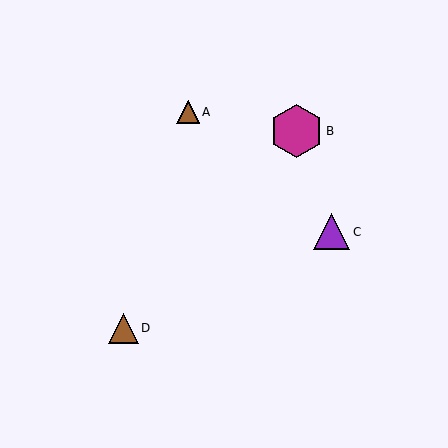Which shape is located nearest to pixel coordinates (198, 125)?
The brown triangle (labeled A) at (188, 112) is nearest to that location.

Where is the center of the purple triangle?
The center of the purple triangle is at (332, 232).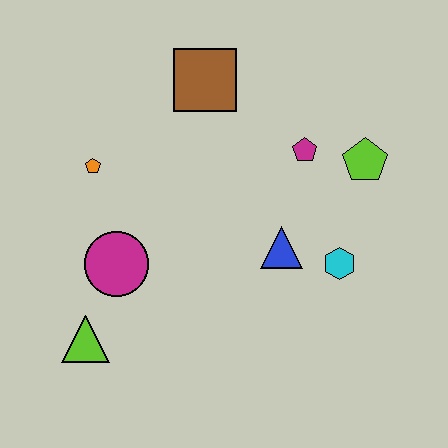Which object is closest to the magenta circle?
The lime triangle is closest to the magenta circle.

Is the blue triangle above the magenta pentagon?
No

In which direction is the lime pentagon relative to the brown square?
The lime pentagon is to the right of the brown square.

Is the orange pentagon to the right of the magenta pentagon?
No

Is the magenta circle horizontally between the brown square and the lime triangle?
Yes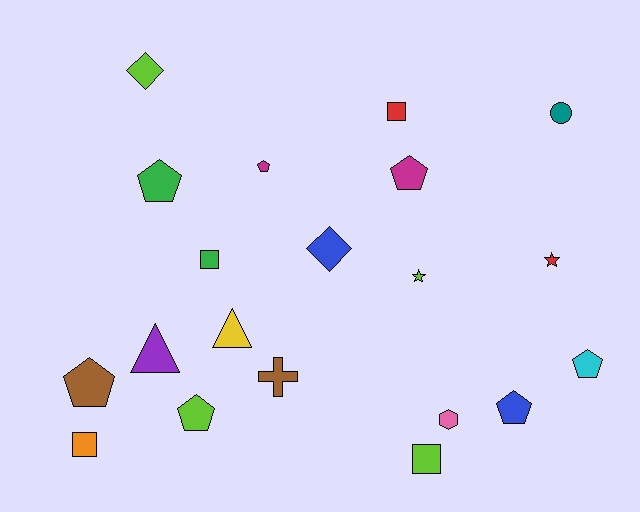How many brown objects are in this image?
There are 2 brown objects.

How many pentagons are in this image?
There are 7 pentagons.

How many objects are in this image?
There are 20 objects.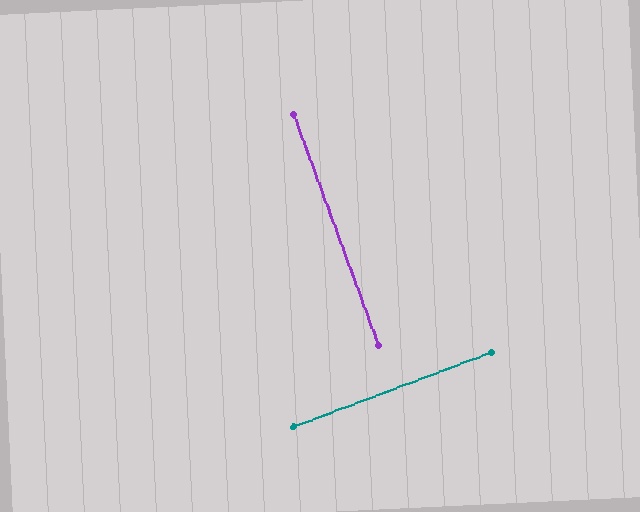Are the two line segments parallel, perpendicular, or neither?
Perpendicular — they meet at approximately 90°.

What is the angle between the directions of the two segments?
Approximately 90 degrees.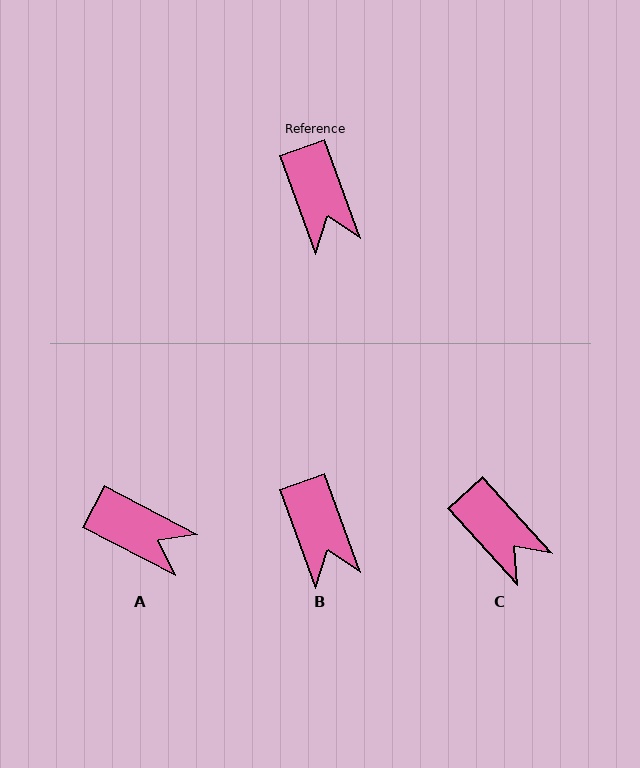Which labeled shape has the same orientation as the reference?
B.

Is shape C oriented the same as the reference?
No, it is off by about 22 degrees.